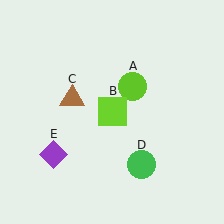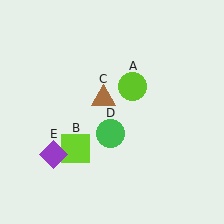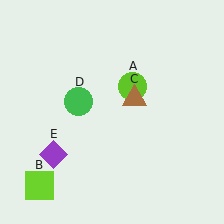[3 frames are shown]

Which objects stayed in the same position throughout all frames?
Lime circle (object A) and purple diamond (object E) remained stationary.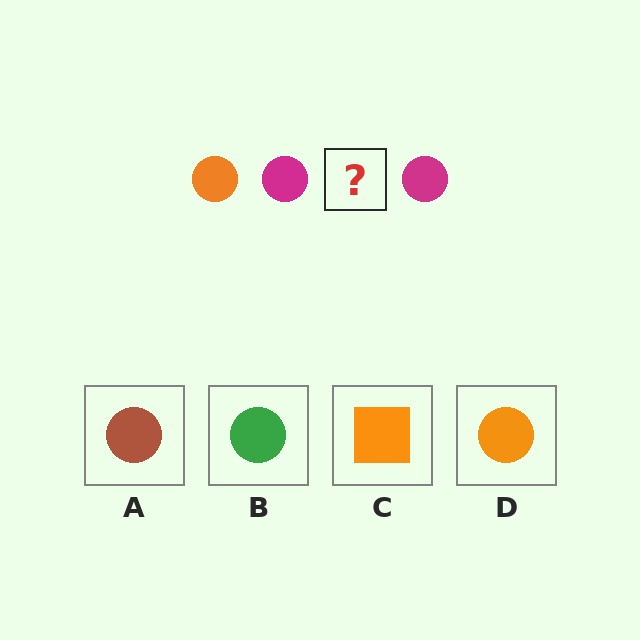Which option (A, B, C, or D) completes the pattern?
D.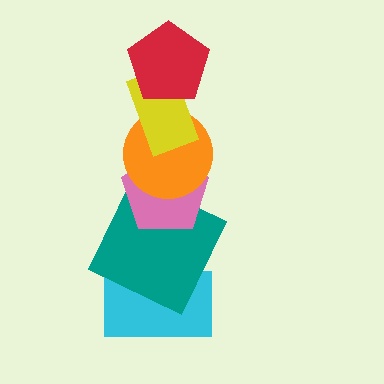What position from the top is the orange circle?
The orange circle is 3rd from the top.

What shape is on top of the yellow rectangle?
The red pentagon is on top of the yellow rectangle.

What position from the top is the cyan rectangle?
The cyan rectangle is 6th from the top.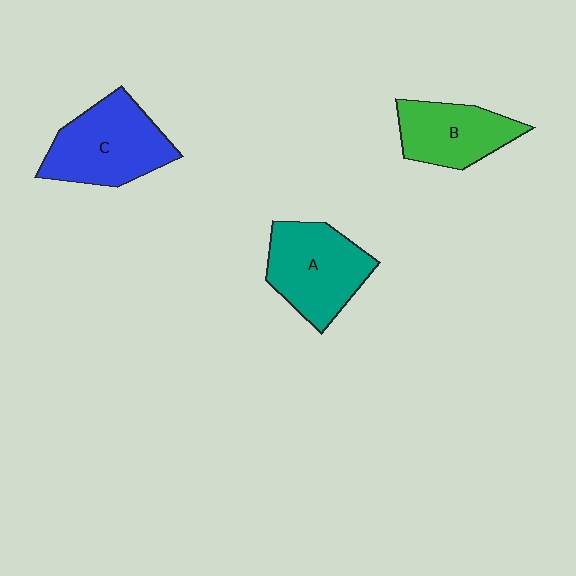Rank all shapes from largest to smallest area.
From largest to smallest: C (blue), A (teal), B (green).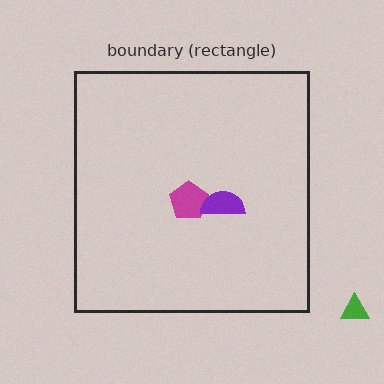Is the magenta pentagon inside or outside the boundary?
Inside.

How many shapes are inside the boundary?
2 inside, 1 outside.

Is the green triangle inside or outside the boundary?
Outside.